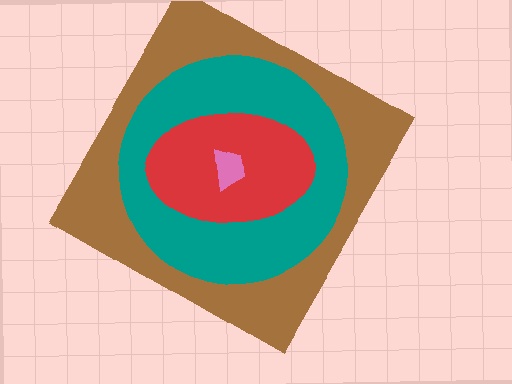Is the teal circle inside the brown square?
Yes.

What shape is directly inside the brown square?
The teal circle.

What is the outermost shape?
The brown square.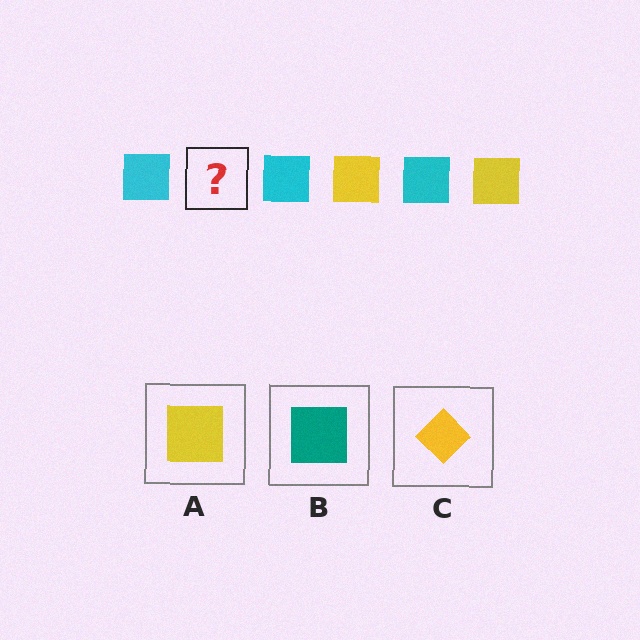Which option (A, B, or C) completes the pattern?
A.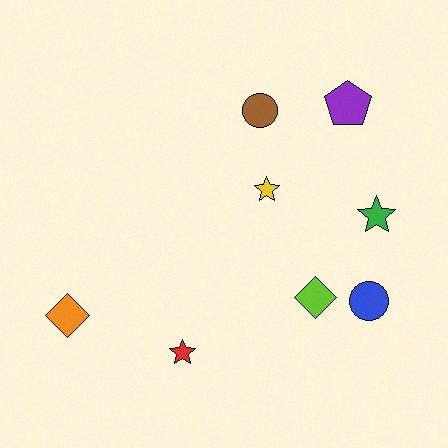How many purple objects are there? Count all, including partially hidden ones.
There is 1 purple object.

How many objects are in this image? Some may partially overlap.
There are 8 objects.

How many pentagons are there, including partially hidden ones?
There is 1 pentagon.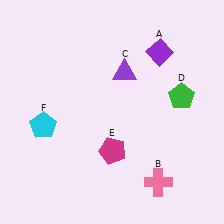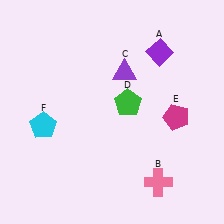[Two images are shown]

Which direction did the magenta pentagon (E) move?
The magenta pentagon (E) moved right.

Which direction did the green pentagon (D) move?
The green pentagon (D) moved left.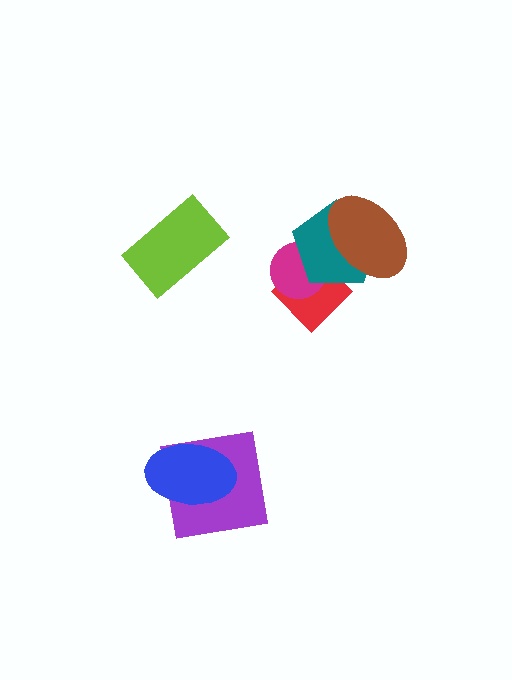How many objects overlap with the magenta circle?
2 objects overlap with the magenta circle.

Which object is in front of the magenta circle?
The teal pentagon is in front of the magenta circle.